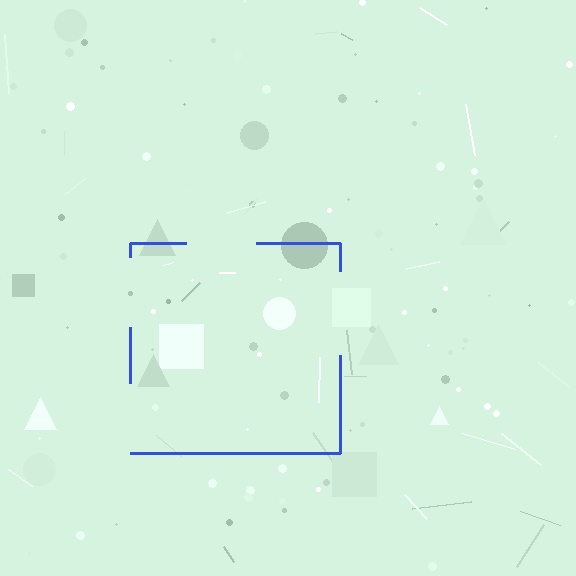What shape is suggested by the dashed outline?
The dashed outline suggests a square.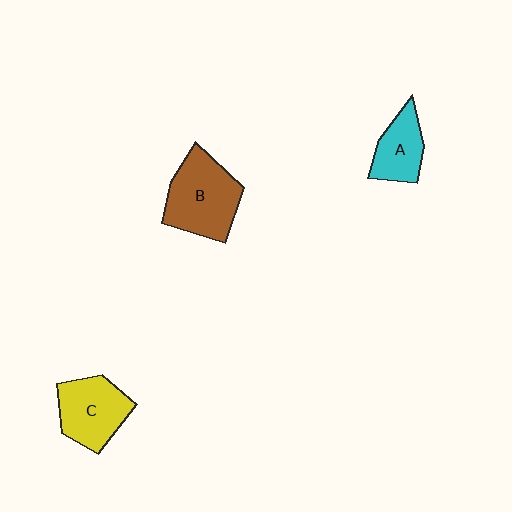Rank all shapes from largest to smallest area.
From largest to smallest: B (brown), C (yellow), A (cyan).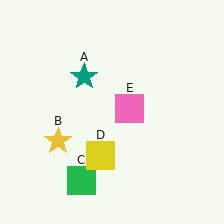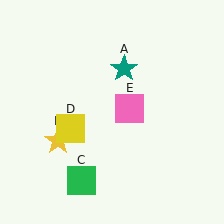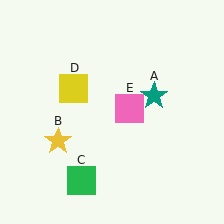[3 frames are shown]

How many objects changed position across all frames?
2 objects changed position: teal star (object A), yellow square (object D).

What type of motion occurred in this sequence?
The teal star (object A), yellow square (object D) rotated clockwise around the center of the scene.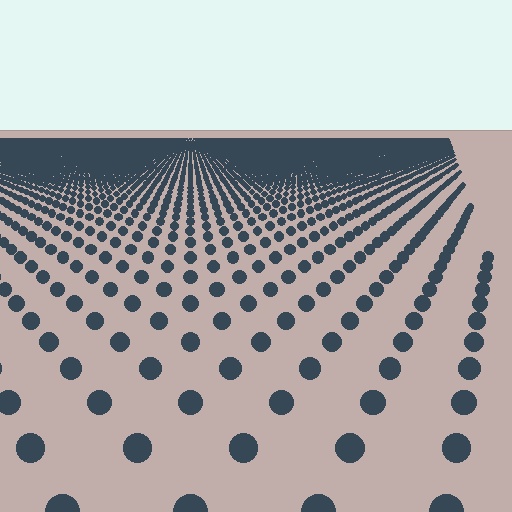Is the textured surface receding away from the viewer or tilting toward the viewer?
The surface is receding away from the viewer. Texture elements get smaller and denser toward the top.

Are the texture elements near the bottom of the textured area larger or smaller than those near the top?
Larger. Near the bottom, elements are closer to the viewer and appear at a bigger on-screen size.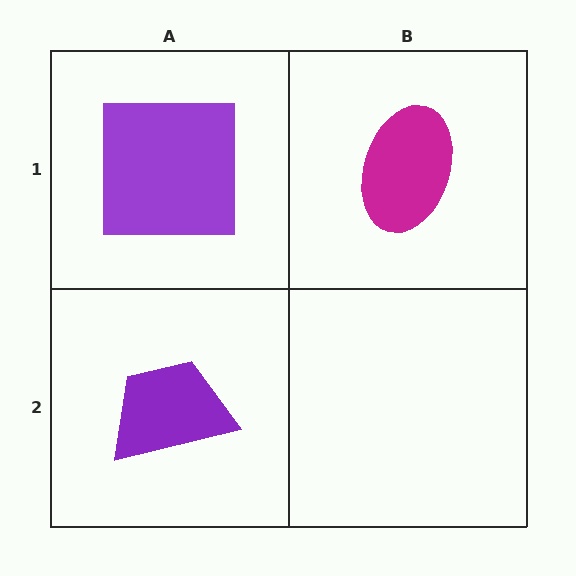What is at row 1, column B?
A magenta ellipse.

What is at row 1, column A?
A purple square.